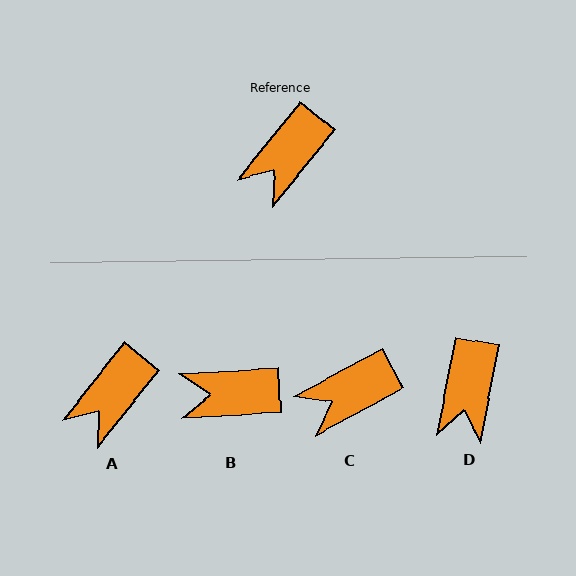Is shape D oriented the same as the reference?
No, it is off by about 28 degrees.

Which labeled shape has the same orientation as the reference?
A.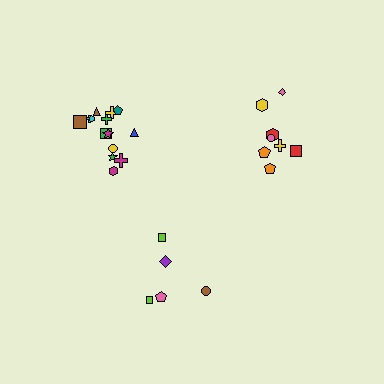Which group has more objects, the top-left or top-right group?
The top-left group.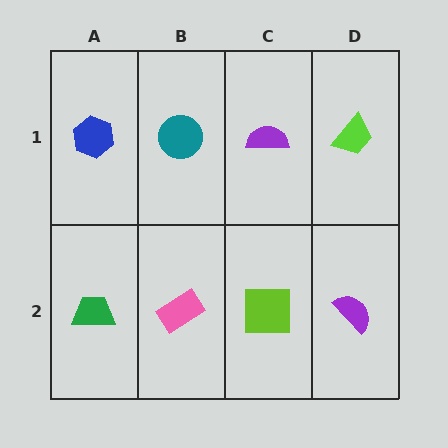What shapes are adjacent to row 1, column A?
A green trapezoid (row 2, column A), a teal circle (row 1, column B).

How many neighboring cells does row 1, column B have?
3.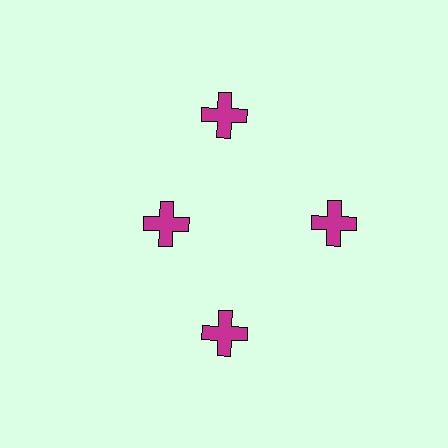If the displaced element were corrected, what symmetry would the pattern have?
It would have 4-fold rotational symmetry — the pattern would map onto itself every 90 degrees.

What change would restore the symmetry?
The symmetry would be restored by moving it outward, back onto the ring so that all 4 crosses sit at equal angles and equal distance from the center.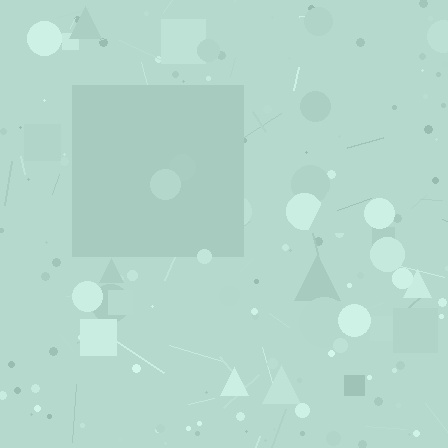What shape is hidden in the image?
A square is hidden in the image.